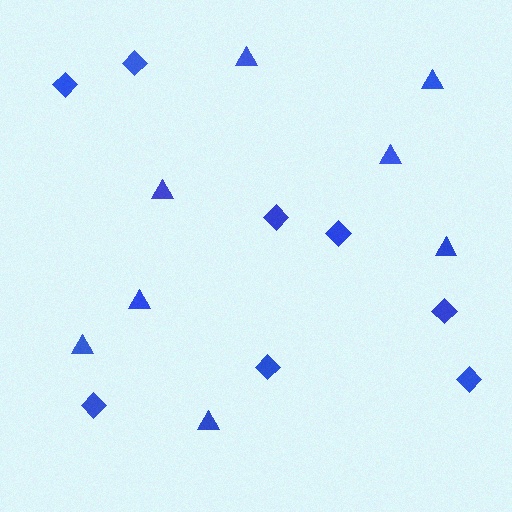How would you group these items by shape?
There are 2 groups: one group of diamonds (8) and one group of triangles (8).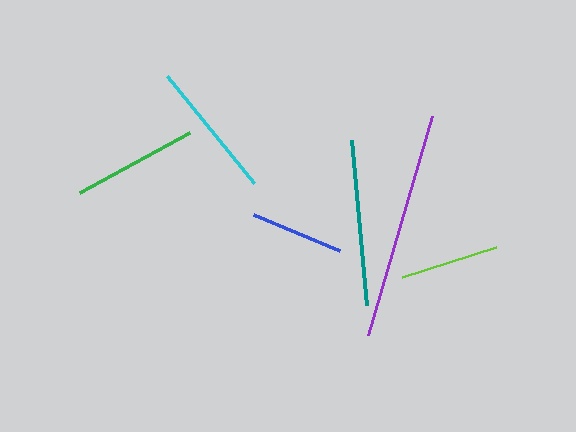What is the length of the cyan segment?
The cyan segment is approximately 138 pixels long.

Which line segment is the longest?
The purple line is the longest at approximately 228 pixels.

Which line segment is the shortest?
The blue line is the shortest at approximately 93 pixels.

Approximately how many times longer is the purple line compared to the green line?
The purple line is approximately 1.8 times the length of the green line.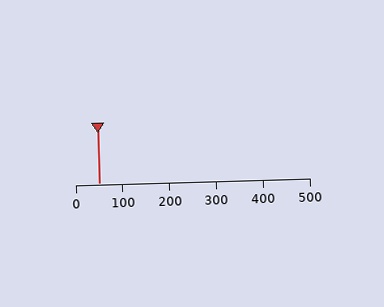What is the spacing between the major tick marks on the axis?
The major ticks are spaced 100 apart.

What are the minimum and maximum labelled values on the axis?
The axis runs from 0 to 500.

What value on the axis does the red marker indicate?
The marker indicates approximately 50.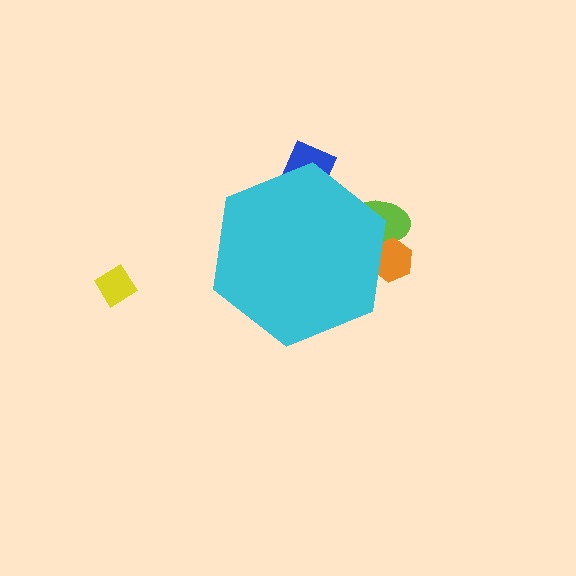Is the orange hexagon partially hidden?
Yes, the orange hexagon is partially hidden behind the cyan hexagon.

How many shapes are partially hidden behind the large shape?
3 shapes are partially hidden.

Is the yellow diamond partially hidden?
No, the yellow diamond is fully visible.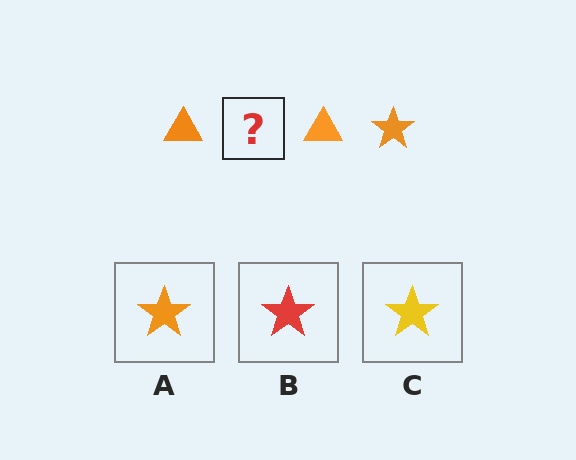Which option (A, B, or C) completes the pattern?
A.